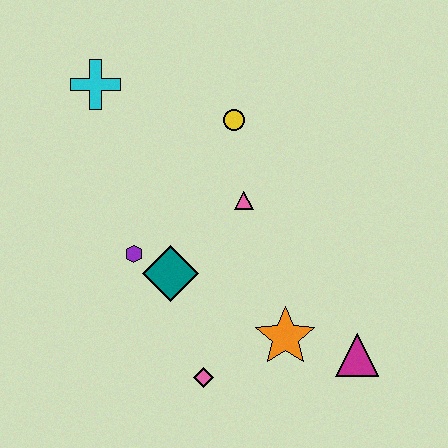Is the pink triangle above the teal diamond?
Yes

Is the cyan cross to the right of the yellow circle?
No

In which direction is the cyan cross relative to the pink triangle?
The cyan cross is to the left of the pink triangle.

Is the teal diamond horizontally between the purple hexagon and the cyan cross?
No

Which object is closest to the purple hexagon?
The teal diamond is closest to the purple hexagon.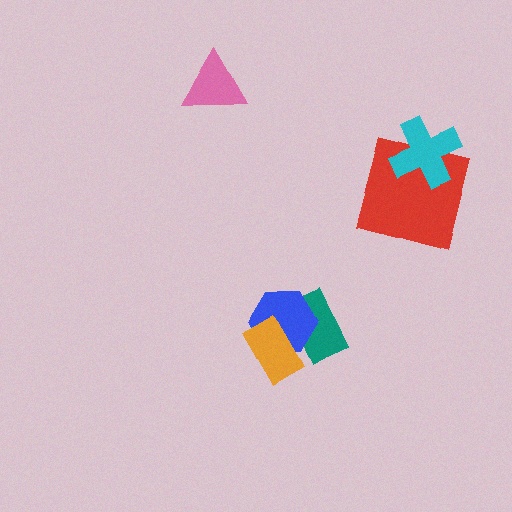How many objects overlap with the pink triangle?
0 objects overlap with the pink triangle.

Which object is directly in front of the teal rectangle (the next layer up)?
The blue hexagon is directly in front of the teal rectangle.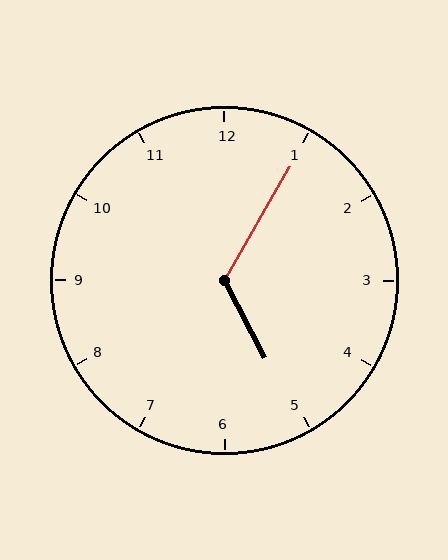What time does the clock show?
5:05.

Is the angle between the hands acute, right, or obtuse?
It is obtuse.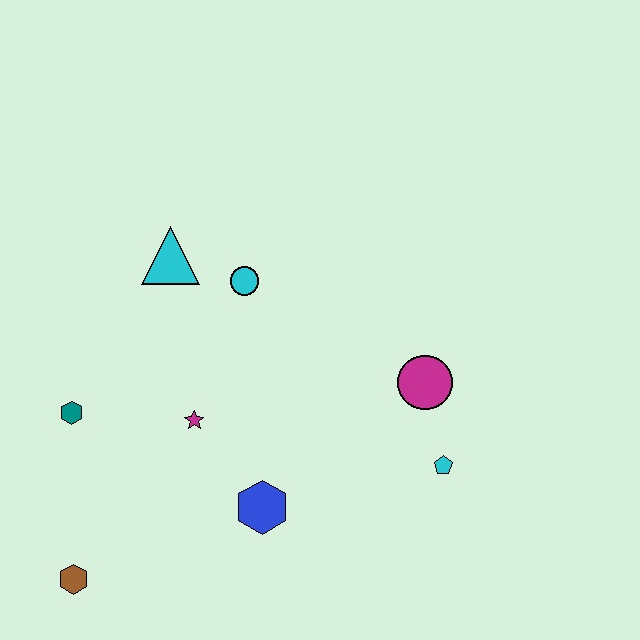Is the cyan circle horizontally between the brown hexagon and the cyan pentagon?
Yes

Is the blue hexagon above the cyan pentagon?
No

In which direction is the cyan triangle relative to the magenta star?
The cyan triangle is above the magenta star.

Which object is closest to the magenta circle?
The cyan pentagon is closest to the magenta circle.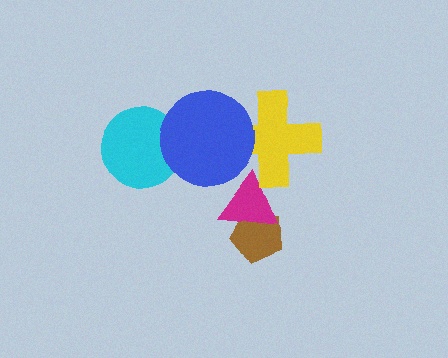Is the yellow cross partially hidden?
Yes, it is partially covered by another shape.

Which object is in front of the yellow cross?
The blue circle is in front of the yellow cross.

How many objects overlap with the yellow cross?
2 objects overlap with the yellow cross.